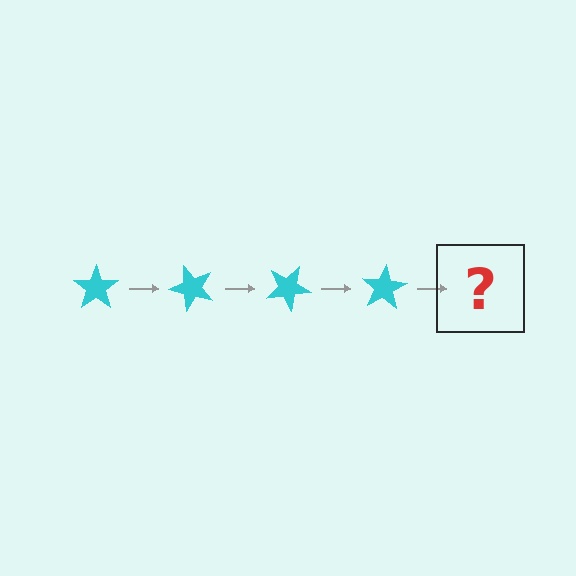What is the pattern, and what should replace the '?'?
The pattern is that the star rotates 50 degrees each step. The '?' should be a cyan star rotated 200 degrees.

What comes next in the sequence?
The next element should be a cyan star rotated 200 degrees.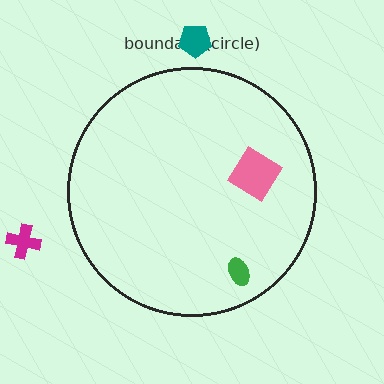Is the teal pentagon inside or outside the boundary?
Outside.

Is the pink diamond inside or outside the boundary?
Inside.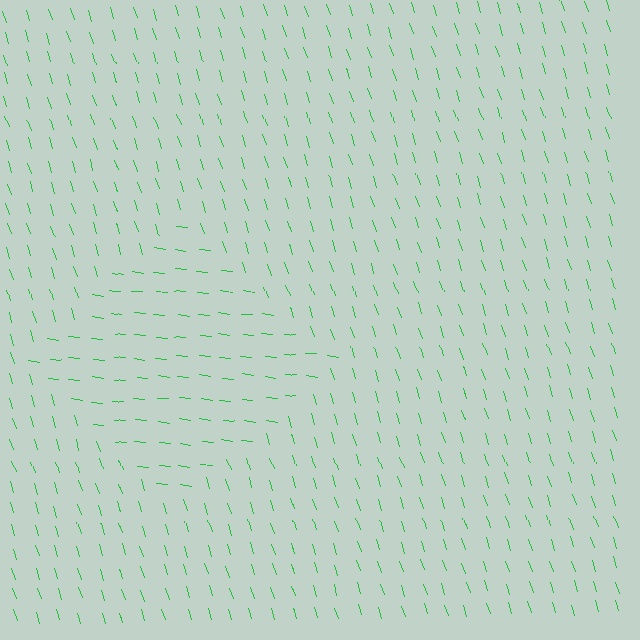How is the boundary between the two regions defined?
The boundary is defined purely by a change in line orientation (approximately 65 degrees difference). All lines are the same color and thickness.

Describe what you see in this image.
The image is filled with small green line segments. A diamond region in the image has lines oriented differently from the surrounding lines, creating a visible texture boundary.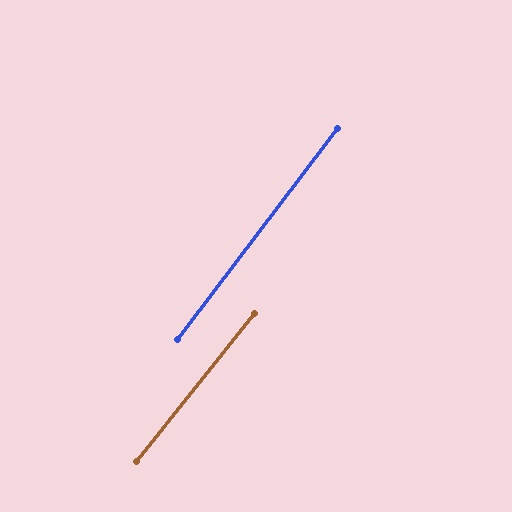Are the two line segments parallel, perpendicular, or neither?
Parallel — their directions differ by only 1.4°.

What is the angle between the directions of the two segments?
Approximately 1 degree.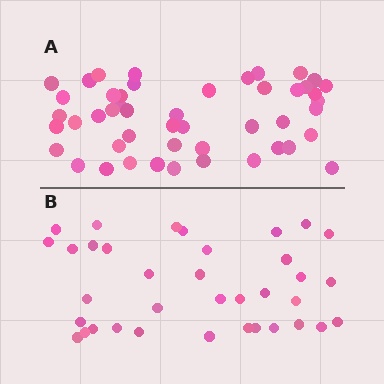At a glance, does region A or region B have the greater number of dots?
Region A (the top region) has more dots.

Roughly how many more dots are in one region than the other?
Region A has roughly 12 or so more dots than region B.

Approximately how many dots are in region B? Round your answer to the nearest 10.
About 40 dots. (The exact count is 36, which rounds to 40.)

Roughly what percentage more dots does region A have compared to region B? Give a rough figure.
About 35% more.